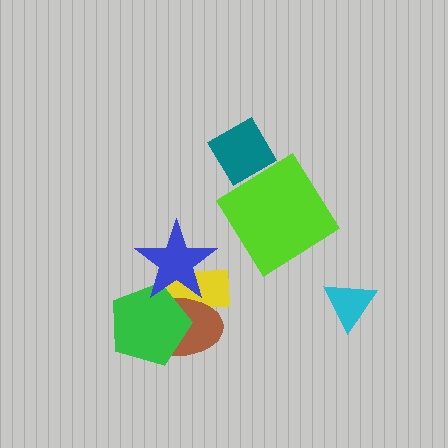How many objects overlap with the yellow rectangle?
3 objects overlap with the yellow rectangle.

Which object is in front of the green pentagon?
The blue star is in front of the green pentagon.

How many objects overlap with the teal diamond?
0 objects overlap with the teal diamond.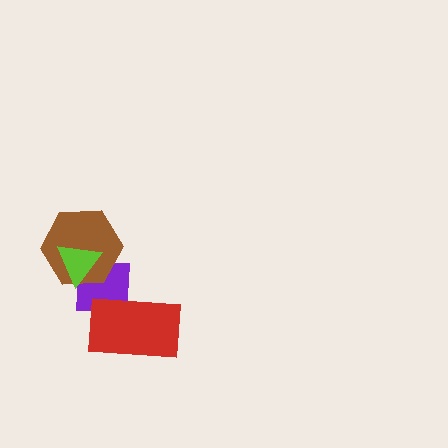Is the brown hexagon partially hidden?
Yes, it is partially covered by another shape.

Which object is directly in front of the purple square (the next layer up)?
The brown hexagon is directly in front of the purple square.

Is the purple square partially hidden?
Yes, it is partially covered by another shape.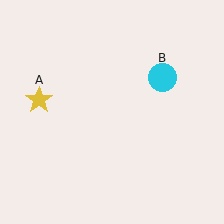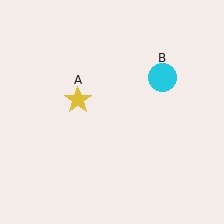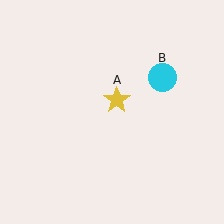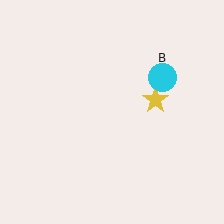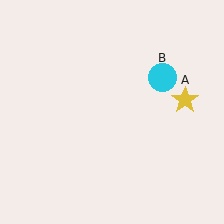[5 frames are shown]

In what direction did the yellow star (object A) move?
The yellow star (object A) moved right.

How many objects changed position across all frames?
1 object changed position: yellow star (object A).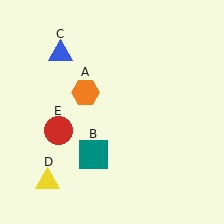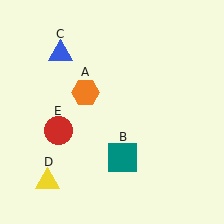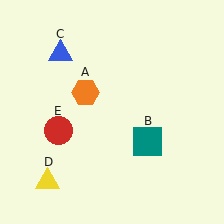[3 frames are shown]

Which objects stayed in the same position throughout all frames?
Orange hexagon (object A) and blue triangle (object C) and yellow triangle (object D) and red circle (object E) remained stationary.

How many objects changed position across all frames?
1 object changed position: teal square (object B).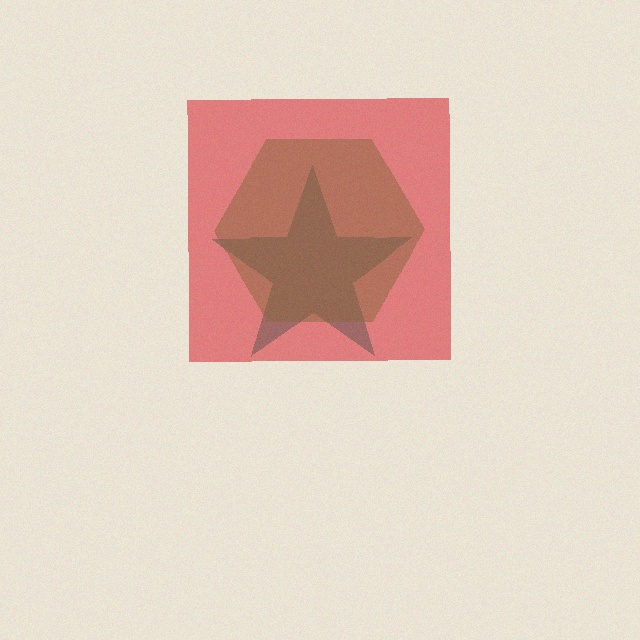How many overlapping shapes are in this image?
There are 3 overlapping shapes in the image.